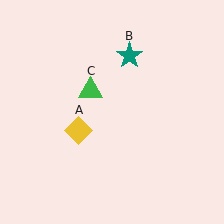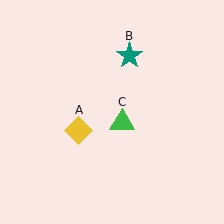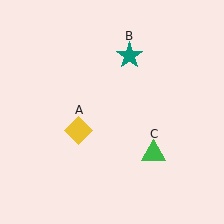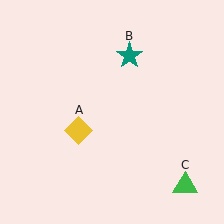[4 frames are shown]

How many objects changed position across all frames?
1 object changed position: green triangle (object C).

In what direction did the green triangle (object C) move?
The green triangle (object C) moved down and to the right.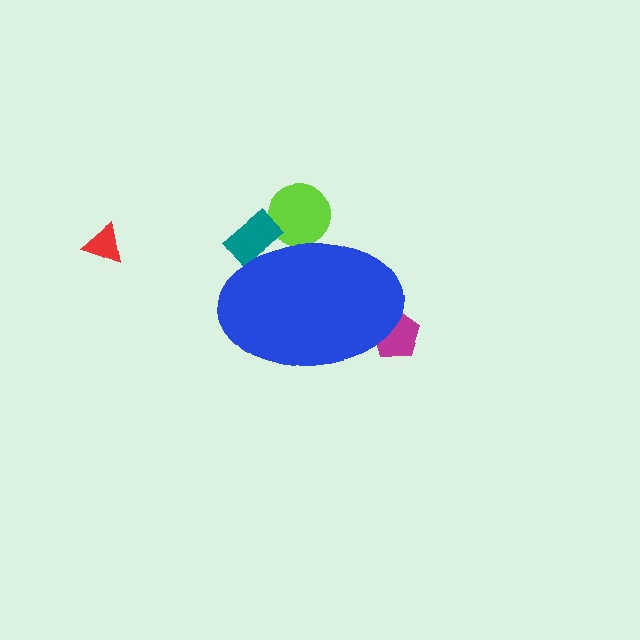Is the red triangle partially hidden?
No, the red triangle is fully visible.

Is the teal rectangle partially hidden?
Yes, the teal rectangle is partially hidden behind the blue ellipse.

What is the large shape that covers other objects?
A blue ellipse.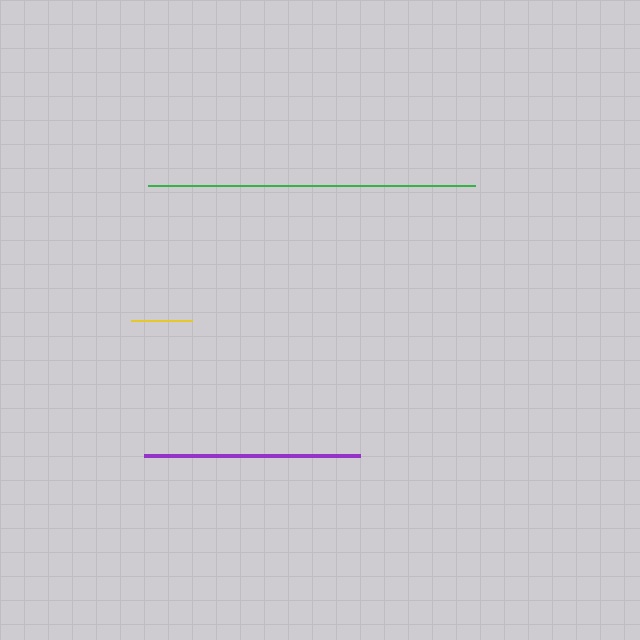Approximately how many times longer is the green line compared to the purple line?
The green line is approximately 1.5 times the length of the purple line.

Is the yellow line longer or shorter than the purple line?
The purple line is longer than the yellow line.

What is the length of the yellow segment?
The yellow segment is approximately 61 pixels long.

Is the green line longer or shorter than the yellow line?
The green line is longer than the yellow line.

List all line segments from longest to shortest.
From longest to shortest: green, purple, yellow.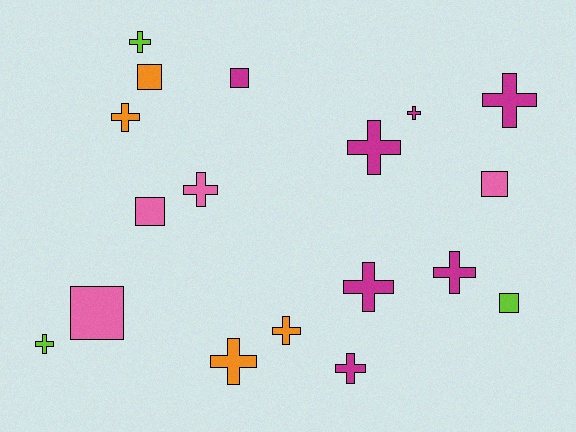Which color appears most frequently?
Magenta, with 7 objects.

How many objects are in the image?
There are 18 objects.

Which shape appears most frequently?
Cross, with 12 objects.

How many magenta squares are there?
There is 1 magenta square.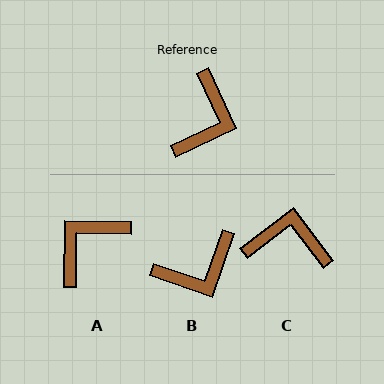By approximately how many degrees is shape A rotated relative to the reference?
Approximately 154 degrees counter-clockwise.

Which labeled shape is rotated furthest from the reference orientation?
A, about 154 degrees away.